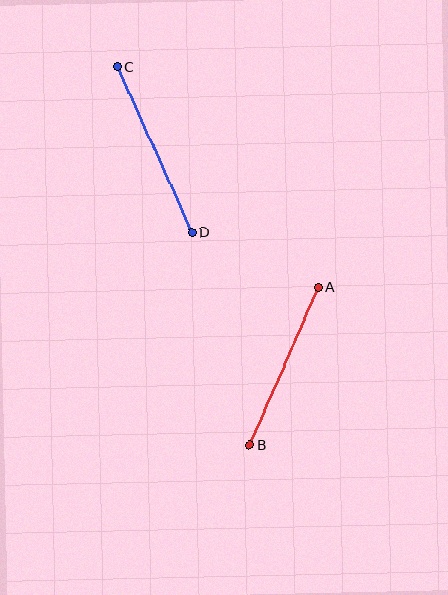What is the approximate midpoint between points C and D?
The midpoint is at approximately (154, 150) pixels.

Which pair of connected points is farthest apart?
Points C and D are farthest apart.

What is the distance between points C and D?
The distance is approximately 182 pixels.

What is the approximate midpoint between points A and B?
The midpoint is at approximately (284, 366) pixels.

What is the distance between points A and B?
The distance is approximately 172 pixels.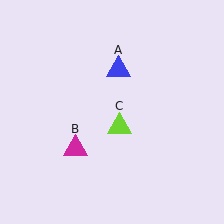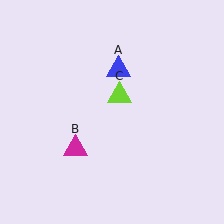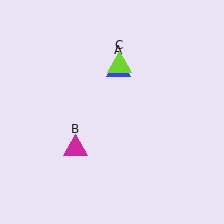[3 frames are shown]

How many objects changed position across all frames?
1 object changed position: lime triangle (object C).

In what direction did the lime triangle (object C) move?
The lime triangle (object C) moved up.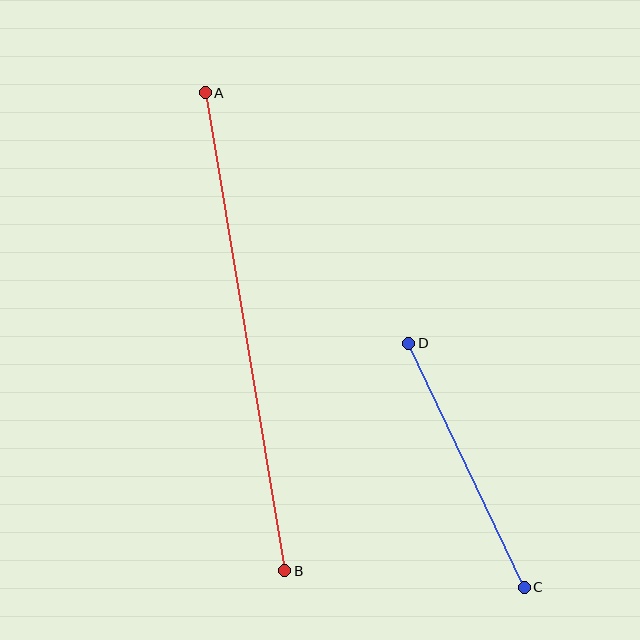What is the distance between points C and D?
The distance is approximately 270 pixels.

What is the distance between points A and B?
The distance is approximately 485 pixels.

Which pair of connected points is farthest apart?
Points A and B are farthest apart.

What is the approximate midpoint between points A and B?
The midpoint is at approximately (245, 332) pixels.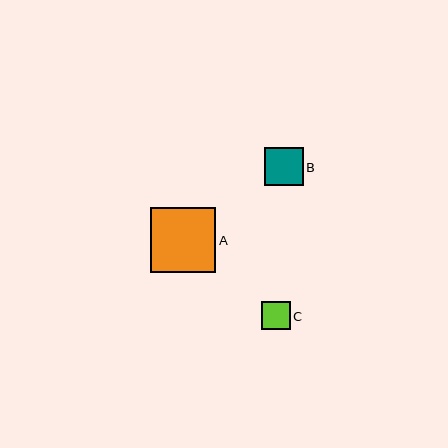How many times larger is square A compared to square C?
Square A is approximately 2.3 times the size of square C.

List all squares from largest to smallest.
From largest to smallest: A, B, C.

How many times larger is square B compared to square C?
Square B is approximately 1.3 times the size of square C.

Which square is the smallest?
Square C is the smallest with a size of approximately 29 pixels.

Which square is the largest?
Square A is the largest with a size of approximately 65 pixels.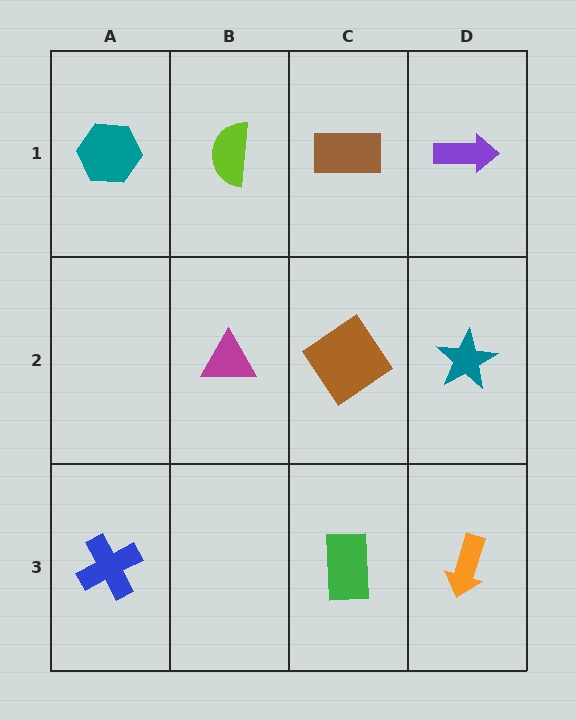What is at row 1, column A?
A teal hexagon.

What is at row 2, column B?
A magenta triangle.